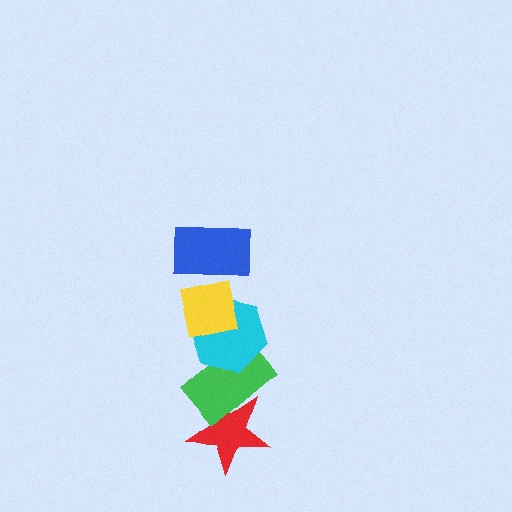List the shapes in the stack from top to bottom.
From top to bottom: the blue rectangle, the yellow square, the cyan hexagon, the green rectangle, the red star.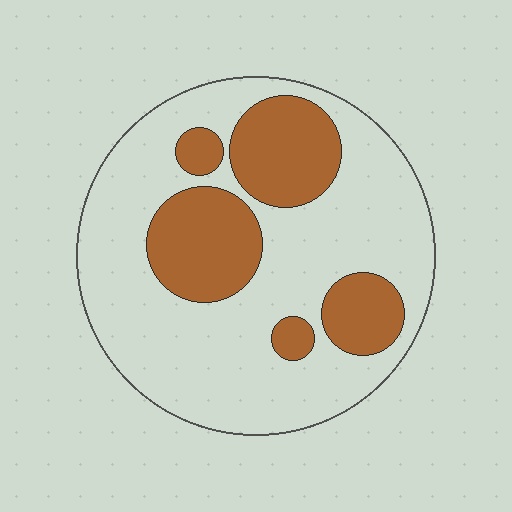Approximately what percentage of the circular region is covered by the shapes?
Approximately 30%.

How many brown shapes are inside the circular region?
5.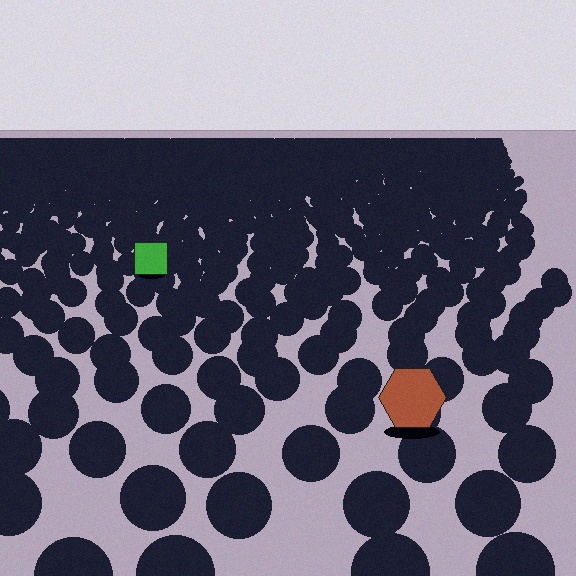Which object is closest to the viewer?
The brown hexagon is closest. The texture marks near it are larger and more spread out.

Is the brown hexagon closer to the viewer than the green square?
Yes. The brown hexagon is closer — you can tell from the texture gradient: the ground texture is coarser near it.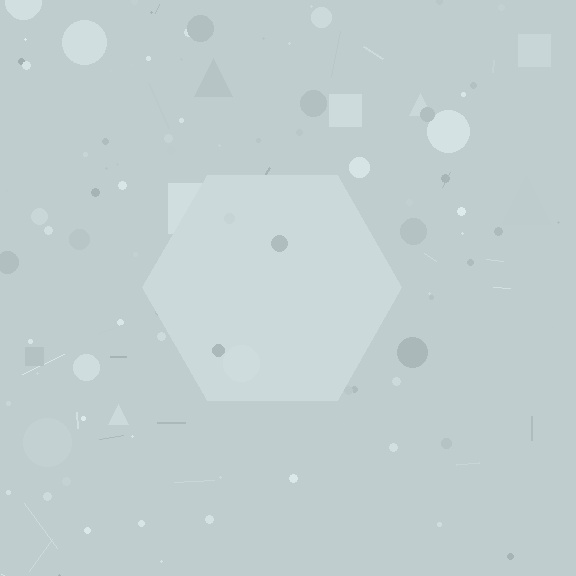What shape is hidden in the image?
A hexagon is hidden in the image.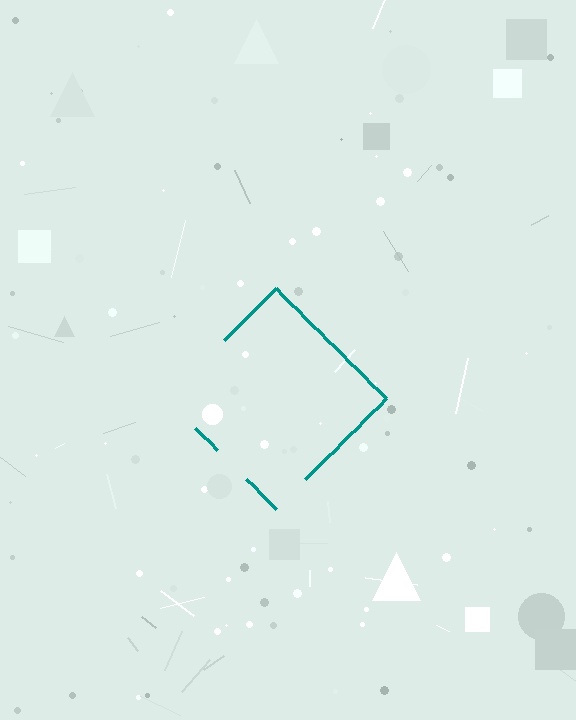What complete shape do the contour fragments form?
The contour fragments form a diamond.